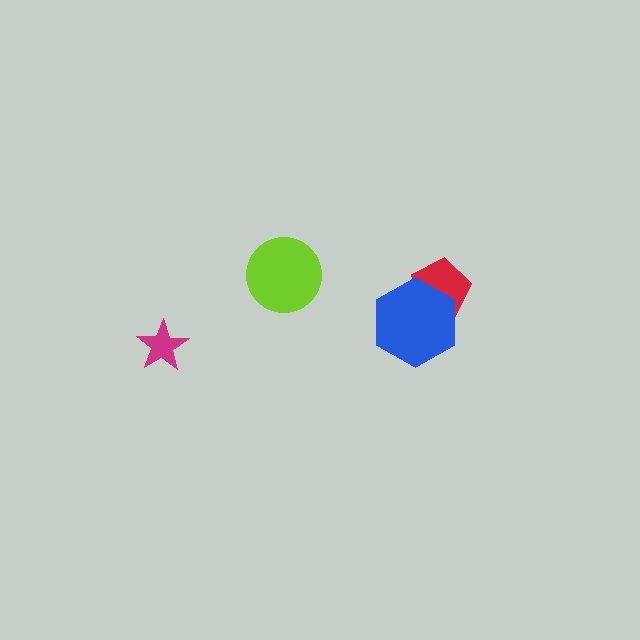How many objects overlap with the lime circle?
0 objects overlap with the lime circle.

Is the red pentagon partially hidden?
Yes, it is partially covered by another shape.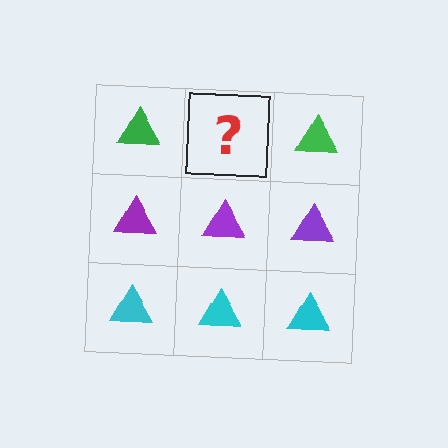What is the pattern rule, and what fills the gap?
The rule is that each row has a consistent color. The gap should be filled with a green triangle.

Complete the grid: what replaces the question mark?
The question mark should be replaced with a green triangle.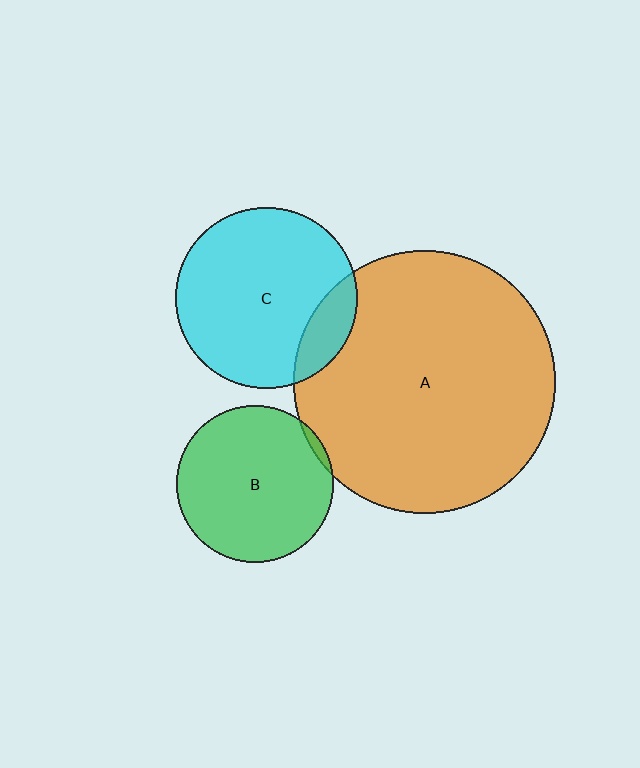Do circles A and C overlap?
Yes.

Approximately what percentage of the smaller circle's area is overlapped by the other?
Approximately 15%.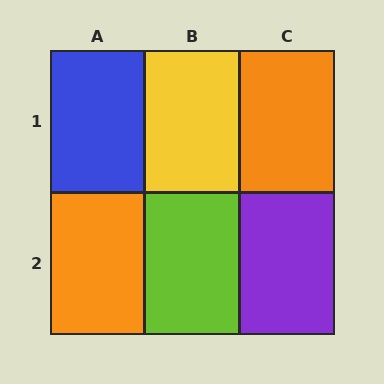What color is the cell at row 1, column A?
Blue.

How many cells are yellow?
1 cell is yellow.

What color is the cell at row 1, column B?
Yellow.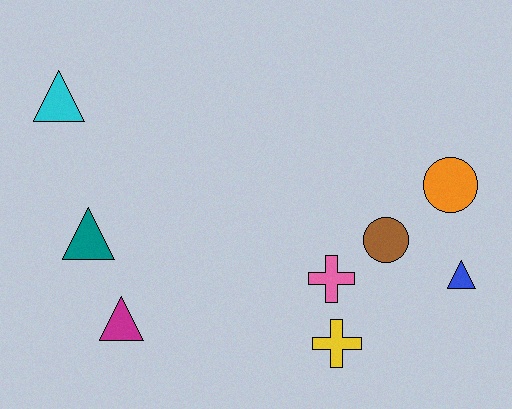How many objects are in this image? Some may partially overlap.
There are 8 objects.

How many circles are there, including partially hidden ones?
There are 2 circles.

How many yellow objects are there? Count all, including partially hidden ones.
There is 1 yellow object.